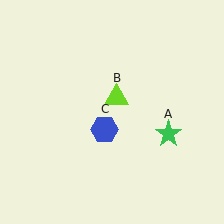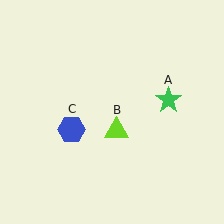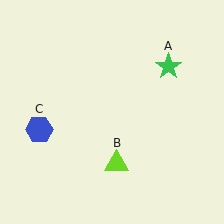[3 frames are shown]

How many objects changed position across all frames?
3 objects changed position: green star (object A), lime triangle (object B), blue hexagon (object C).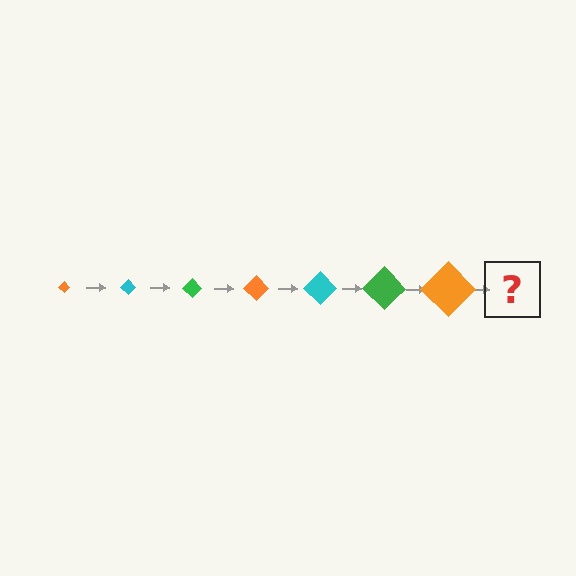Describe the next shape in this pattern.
It should be a cyan diamond, larger than the previous one.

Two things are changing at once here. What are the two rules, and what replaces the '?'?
The two rules are that the diamond grows larger each step and the color cycles through orange, cyan, and green. The '?' should be a cyan diamond, larger than the previous one.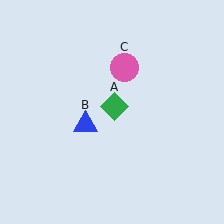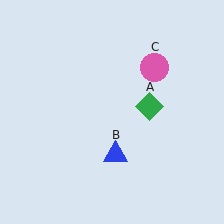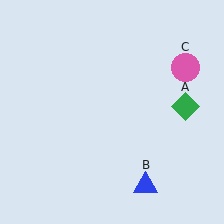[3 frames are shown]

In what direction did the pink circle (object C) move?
The pink circle (object C) moved right.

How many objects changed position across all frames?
3 objects changed position: green diamond (object A), blue triangle (object B), pink circle (object C).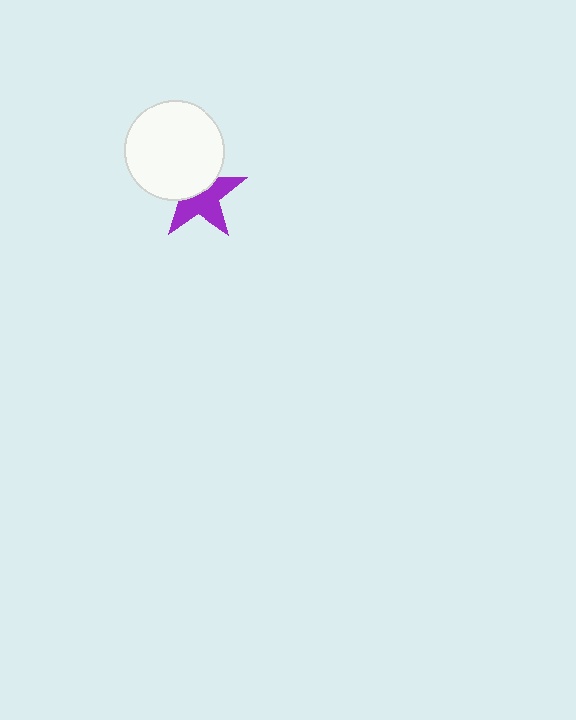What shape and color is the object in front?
The object in front is a white circle.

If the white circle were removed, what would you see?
You would see the complete purple star.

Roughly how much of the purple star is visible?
About half of it is visible (roughly 56%).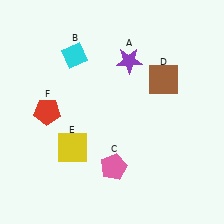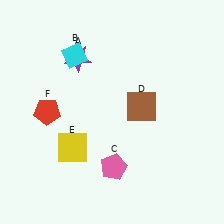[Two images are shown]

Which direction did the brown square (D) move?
The brown square (D) moved down.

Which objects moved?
The objects that moved are: the purple star (A), the brown square (D).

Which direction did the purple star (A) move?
The purple star (A) moved left.